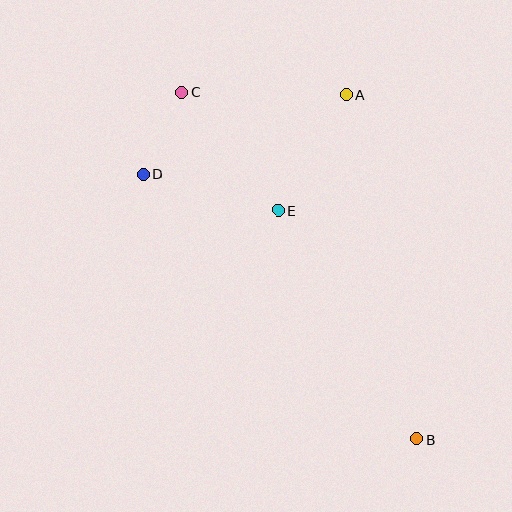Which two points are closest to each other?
Points C and D are closest to each other.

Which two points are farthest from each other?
Points B and C are farthest from each other.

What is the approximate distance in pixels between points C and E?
The distance between C and E is approximately 152 pixels.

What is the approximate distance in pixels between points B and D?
The distance between B and D is approximately 380 pixels.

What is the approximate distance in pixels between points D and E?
The distance between D and E is approximately 140 pixels.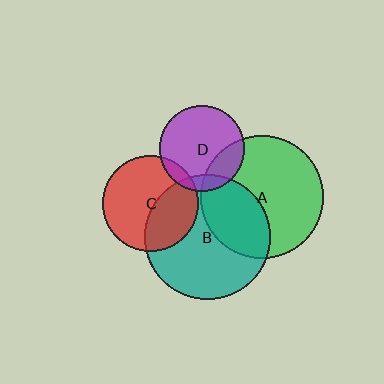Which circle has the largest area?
Circle B (teal).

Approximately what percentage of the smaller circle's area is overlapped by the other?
Approximately 35%.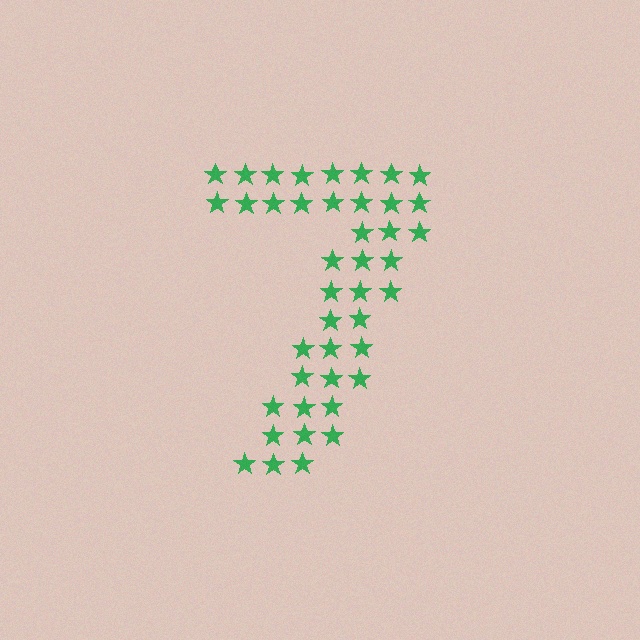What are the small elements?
The small elements are stars.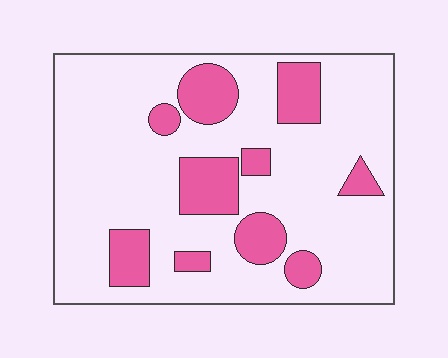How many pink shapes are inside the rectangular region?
10.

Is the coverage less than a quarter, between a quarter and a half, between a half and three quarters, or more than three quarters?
Less than a quarter.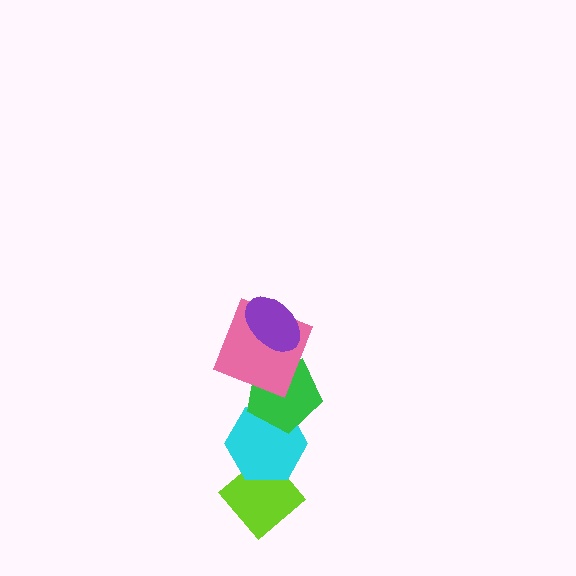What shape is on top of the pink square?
The purple ellipse is on top of the pink square.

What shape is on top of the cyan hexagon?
The green pentagon is on top of the cyan hexagon.